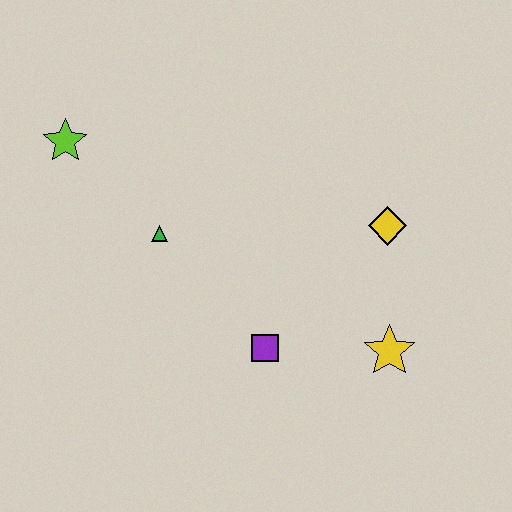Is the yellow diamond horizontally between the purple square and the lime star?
No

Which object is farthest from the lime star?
The yellow star is farthest from the lime star.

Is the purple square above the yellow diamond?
No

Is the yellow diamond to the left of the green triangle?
No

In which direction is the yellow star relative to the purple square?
The yellow star is to the right of the purple square.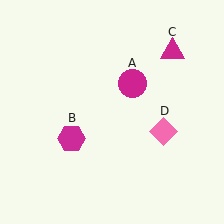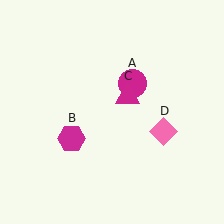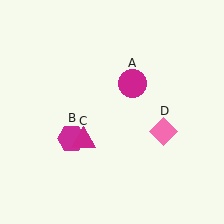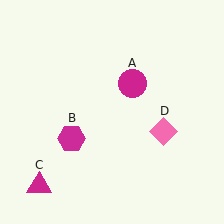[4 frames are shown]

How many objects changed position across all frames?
1 object changed position: magenta triangle (object C).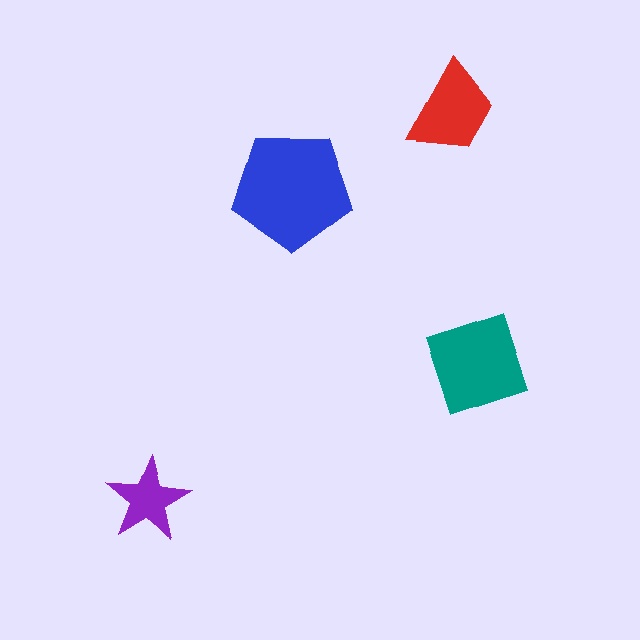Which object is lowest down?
The purple star is bottommost.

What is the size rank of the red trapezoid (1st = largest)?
3rd.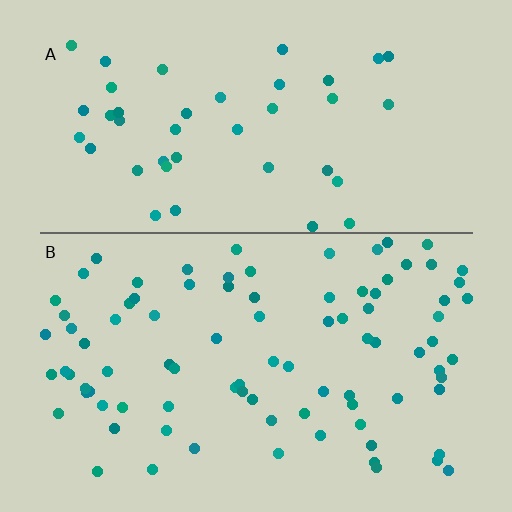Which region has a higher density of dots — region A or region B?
B (the bottom).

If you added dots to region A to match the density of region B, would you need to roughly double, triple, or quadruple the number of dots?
Approximately double.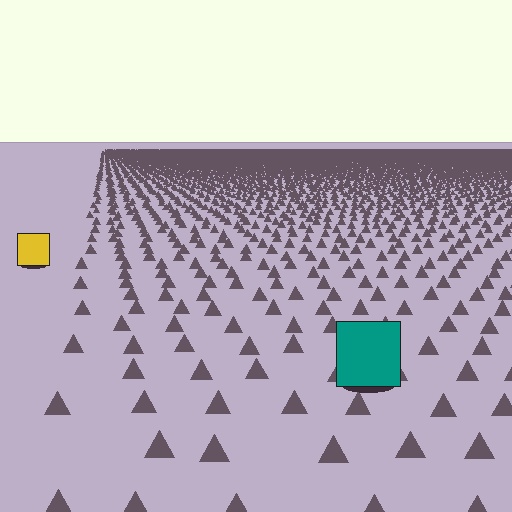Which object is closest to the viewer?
The teal square is closest. The texture marks near it are larger and more spread out.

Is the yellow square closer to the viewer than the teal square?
No. The teal square is closer — you can tell from the texture gradient: the ground texture is coarser near it.